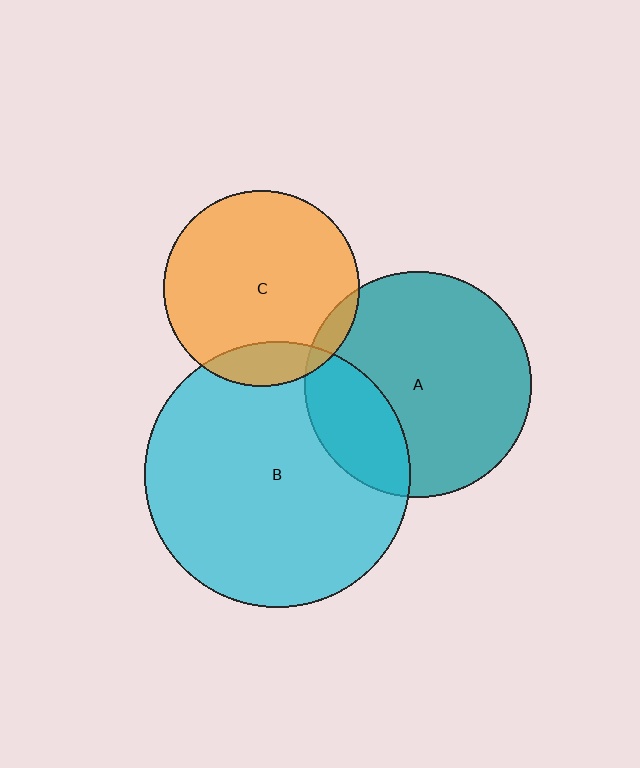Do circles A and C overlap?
Yes.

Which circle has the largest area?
Circle B (cyan).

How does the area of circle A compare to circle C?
Approximately 1.3 times.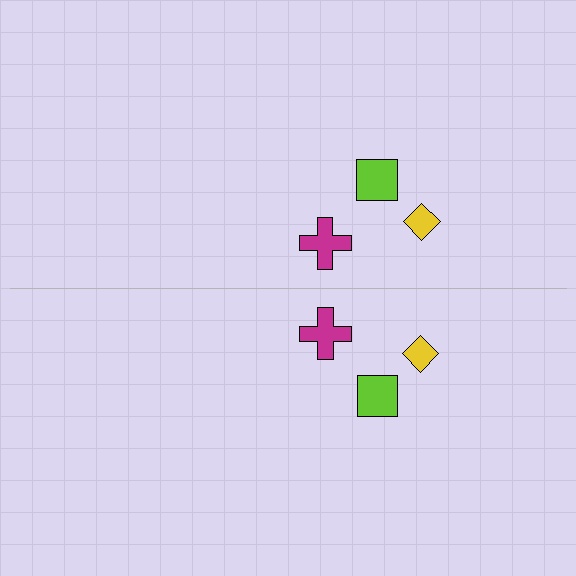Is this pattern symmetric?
Yes, this pattern has bilateral (reflection) symmetry.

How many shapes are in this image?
There are 6 shapes in this image.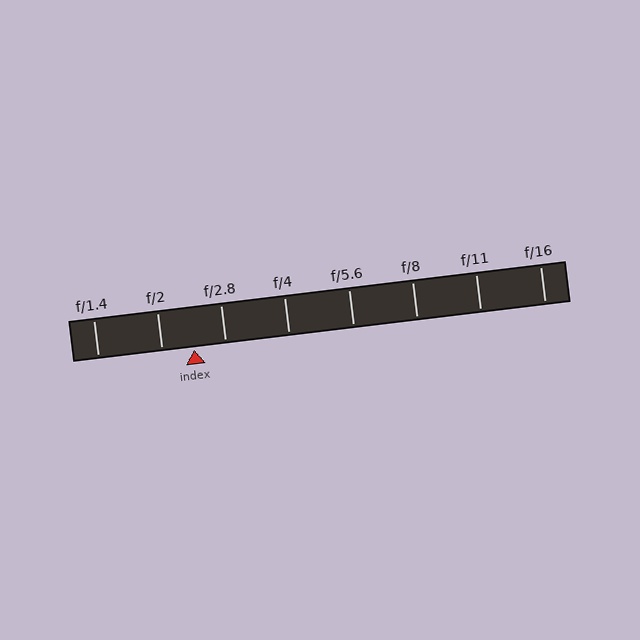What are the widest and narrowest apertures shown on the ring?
The widest aperture shown is f/1.4 and the narrowest is f/16.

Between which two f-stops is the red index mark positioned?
The index mark is between f/2 and f/2.8.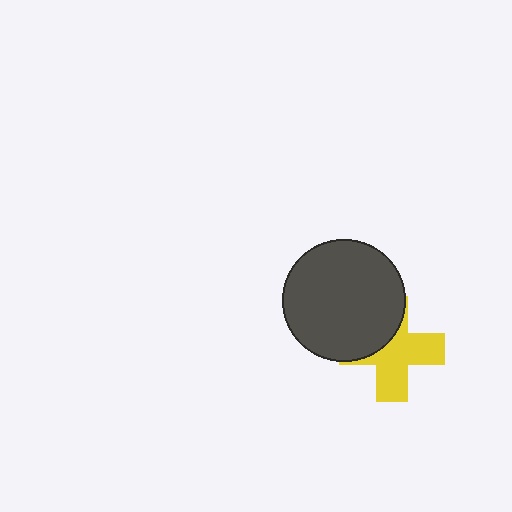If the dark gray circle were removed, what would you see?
You would see the complete yellow cross.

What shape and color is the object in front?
The object in front is a dark gray circle.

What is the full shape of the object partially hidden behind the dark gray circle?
The partially hidden object is a yellow cross.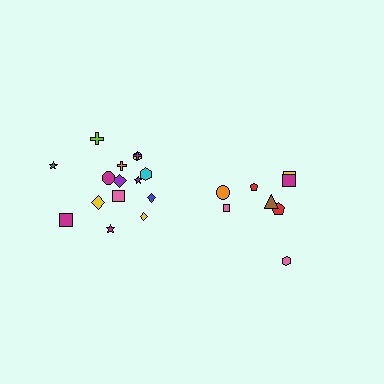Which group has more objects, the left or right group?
The left group.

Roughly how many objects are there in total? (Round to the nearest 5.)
Roughly 25 objects in total.